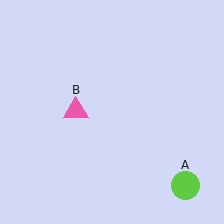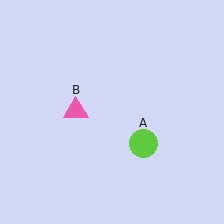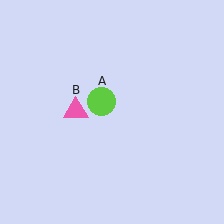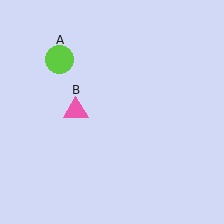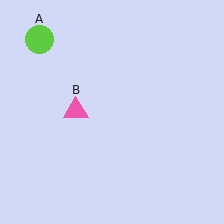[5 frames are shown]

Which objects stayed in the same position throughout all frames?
Pink triangle (object B) remained stationary.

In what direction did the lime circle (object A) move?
The lime circle (object A) moved up and to the left.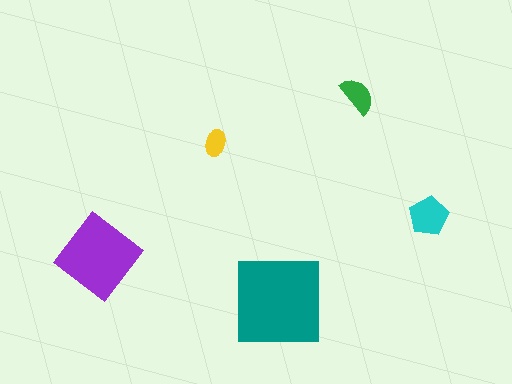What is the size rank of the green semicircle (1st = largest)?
4th.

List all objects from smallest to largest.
The yellow ellipse, the green semicircle, the cyan pentagon, the purple diamond, the teal square.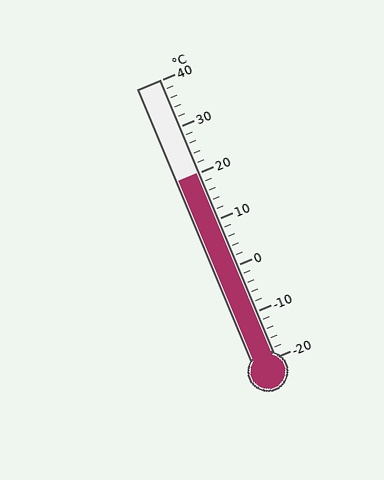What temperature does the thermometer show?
The thermometer shows approximately 20°C.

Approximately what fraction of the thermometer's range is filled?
The thermometer is filled to approximately 65% of its range.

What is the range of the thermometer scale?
The thermometer scale ranges from -20°C to 40°C.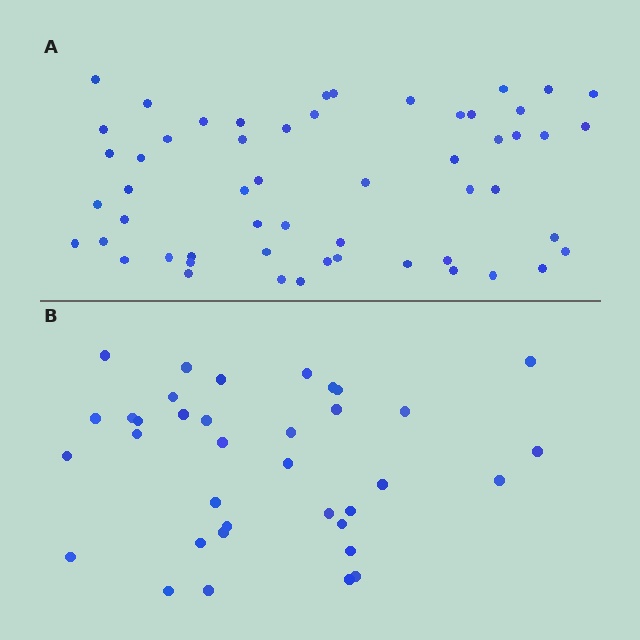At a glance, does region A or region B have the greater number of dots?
Region A (the top region) has more dots.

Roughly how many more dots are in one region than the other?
Region A has approximately 20 more dots than region B.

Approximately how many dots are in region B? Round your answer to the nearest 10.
About 40 dots. (The exact count is 36, which rounds to 40.)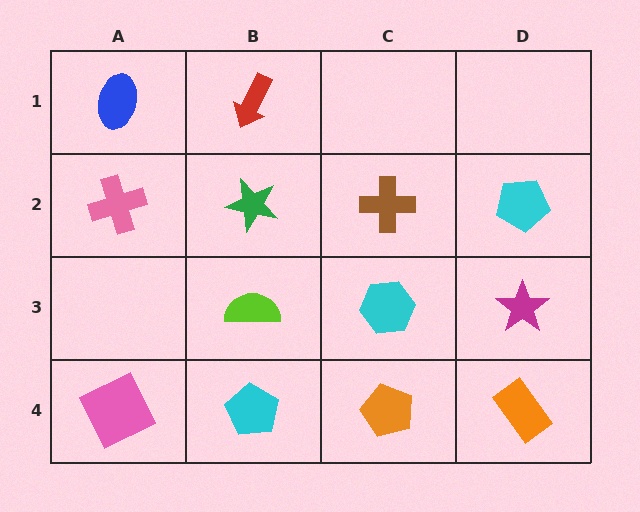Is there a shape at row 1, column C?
No, that cell is empty.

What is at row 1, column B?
A red arrow.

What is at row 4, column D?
An orange rectangle.